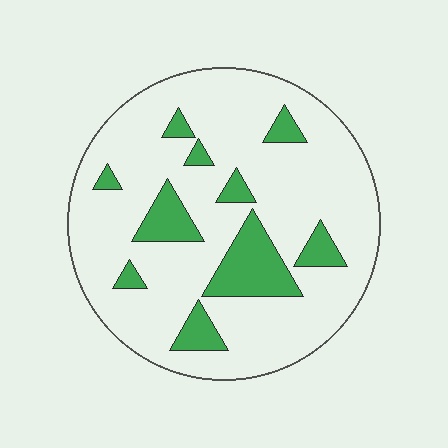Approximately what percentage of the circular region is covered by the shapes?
Approximately 20%.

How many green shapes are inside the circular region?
10.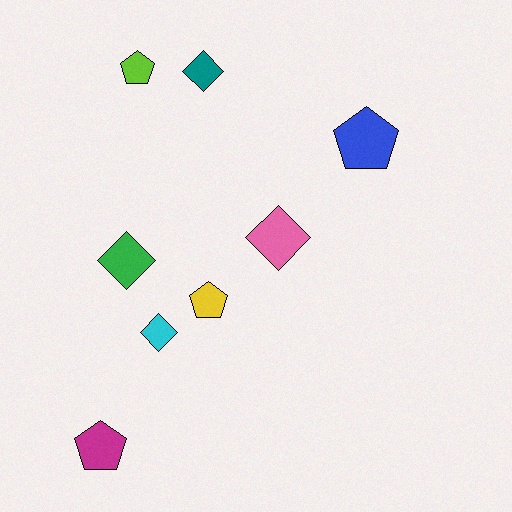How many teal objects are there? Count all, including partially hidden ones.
There is 1 teal object.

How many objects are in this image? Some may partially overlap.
There are 8 objects.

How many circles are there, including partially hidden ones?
There are no circles.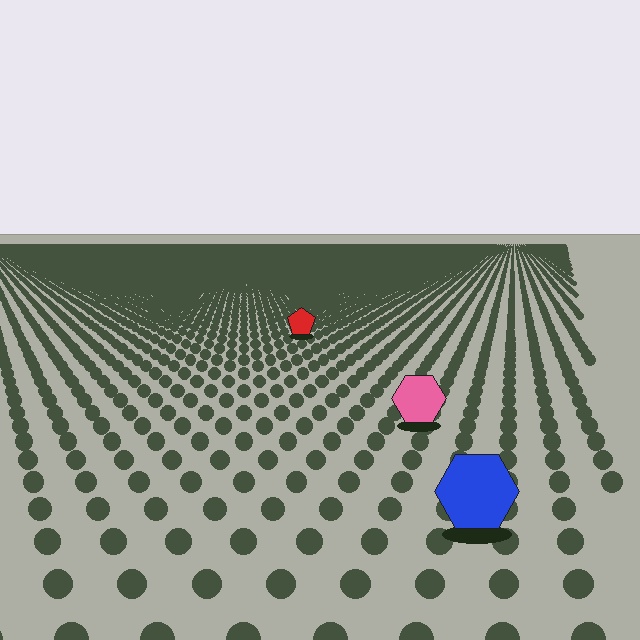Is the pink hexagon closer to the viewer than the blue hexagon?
No. The blue hexagon is closer — you can tell from the texture gradient: the ground texture is coarser near it.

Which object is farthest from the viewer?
The red pentagon is farthest from the viewer. It appears smaller and the ground texture around it is denser.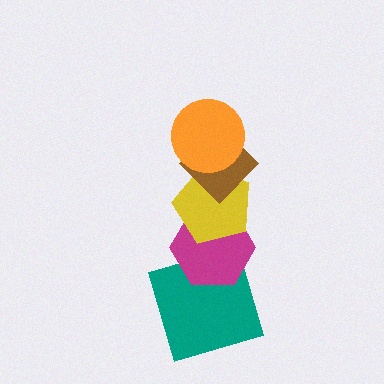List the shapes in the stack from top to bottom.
From top to bottom: the orange circle, the brown diamond, the yellow pentagon, the magenta hexagon, the teal square.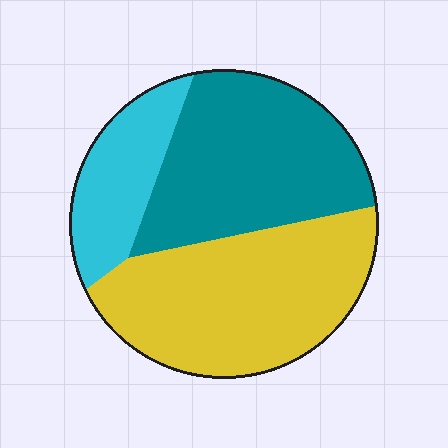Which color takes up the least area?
Cyan, at roughly 20%.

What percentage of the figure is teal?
Teal takes up about three eighths (3/8) of the figure.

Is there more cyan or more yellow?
Yellow.